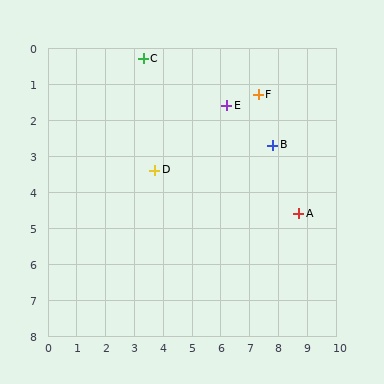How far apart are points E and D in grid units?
Points E and D are about 3.1 grid units apart.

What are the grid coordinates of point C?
Point C is at approximately (3.3, 0.3).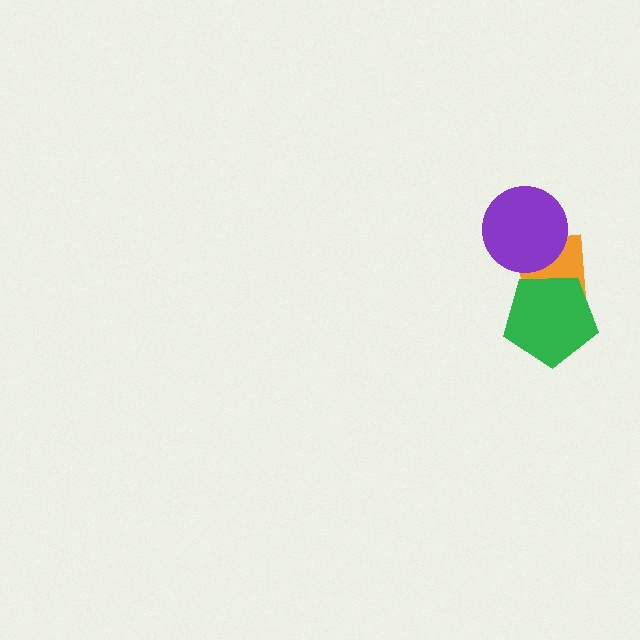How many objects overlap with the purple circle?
1 object overlaps with the purple circle.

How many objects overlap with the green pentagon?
1 object overlaps with the green pentagon.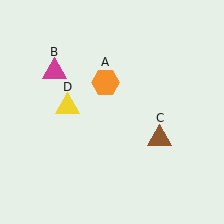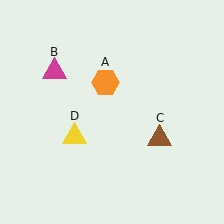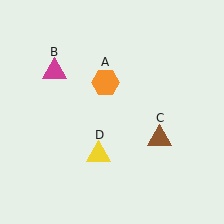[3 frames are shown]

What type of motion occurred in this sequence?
The yellow triangle (object D) rotated counterclockwise around the center of the scene.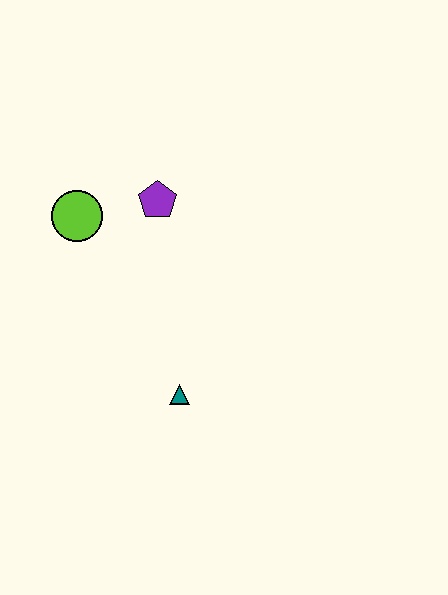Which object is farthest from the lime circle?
The teal triangle is farthest from the lime circle.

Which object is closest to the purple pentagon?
The lime circle is closest to the purple pentagon.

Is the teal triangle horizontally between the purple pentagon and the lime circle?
No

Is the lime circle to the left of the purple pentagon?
Yes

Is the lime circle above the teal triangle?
Yes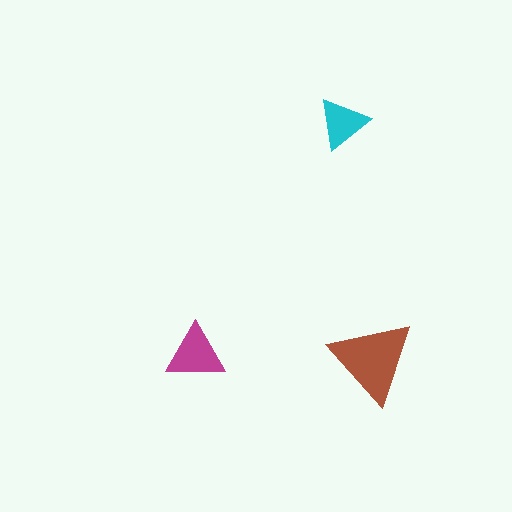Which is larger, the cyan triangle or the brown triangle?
The brown one.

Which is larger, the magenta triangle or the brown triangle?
The brown one.